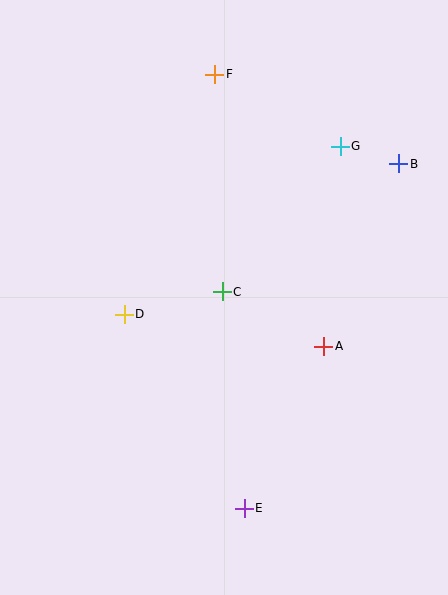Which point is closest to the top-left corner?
Point F is closest to the top-left corner.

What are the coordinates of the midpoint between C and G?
The midpoint between C and G is at (281, 219).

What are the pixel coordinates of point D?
Point D is at (124, 314).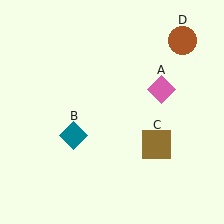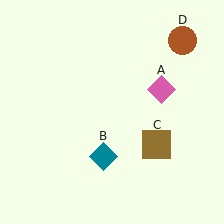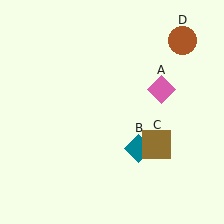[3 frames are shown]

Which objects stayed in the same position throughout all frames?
Pink diamond (object A) and brown square (object C) and brown circle (object D) remained stationary.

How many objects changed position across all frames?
1 object changed position: teal diamond (object B).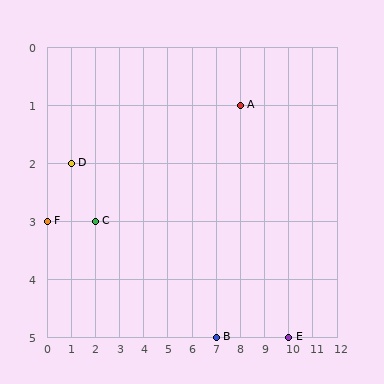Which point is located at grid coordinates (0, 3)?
Point F is at (0, 3).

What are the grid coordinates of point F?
Point F is at grid coordinates (0, 3).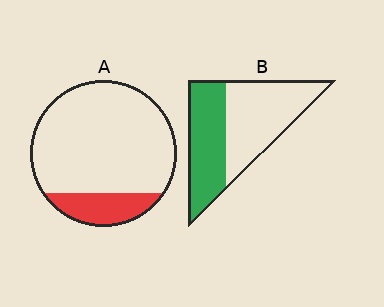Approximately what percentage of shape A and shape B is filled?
A is approximately 15% and B is approximately 45%.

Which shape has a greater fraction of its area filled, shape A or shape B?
Shape B.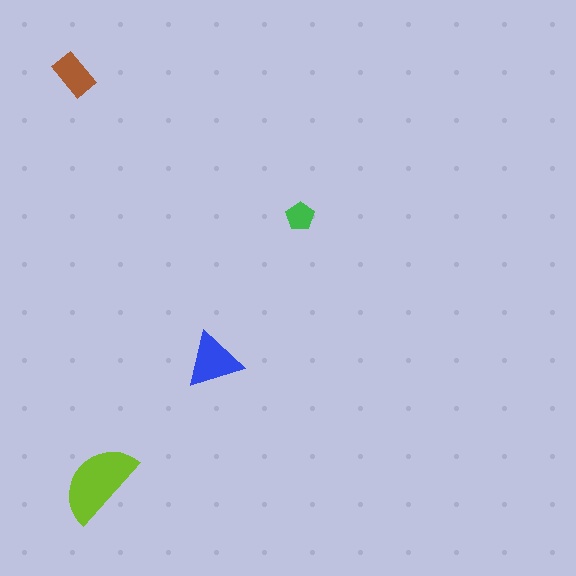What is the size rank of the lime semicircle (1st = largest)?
1st.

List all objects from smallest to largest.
The green pentagon, the brown rectangle, the blue triangle, the lime semicircle.